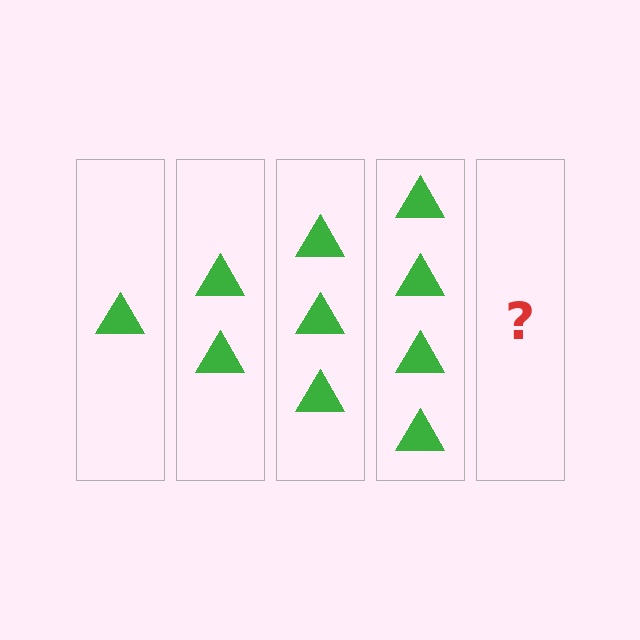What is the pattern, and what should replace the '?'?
The pattern is that each step adds one more triangle. The '?' should be 5 triangles.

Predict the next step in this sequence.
The next step is 5 triangles.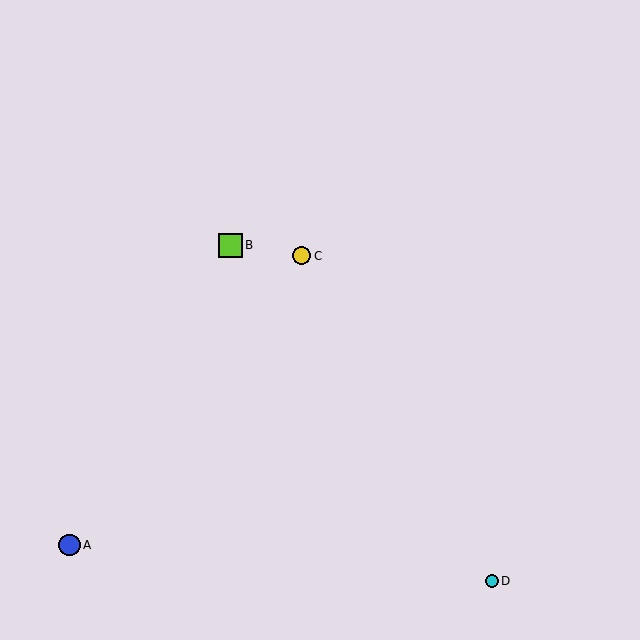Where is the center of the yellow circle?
The center of the yellow circle is at (302, 256).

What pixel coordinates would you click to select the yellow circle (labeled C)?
Click at (302, 256) to select the yellow circle C.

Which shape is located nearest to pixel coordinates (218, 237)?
The lime square (labeled B) at (230, 245) is nearest to that location.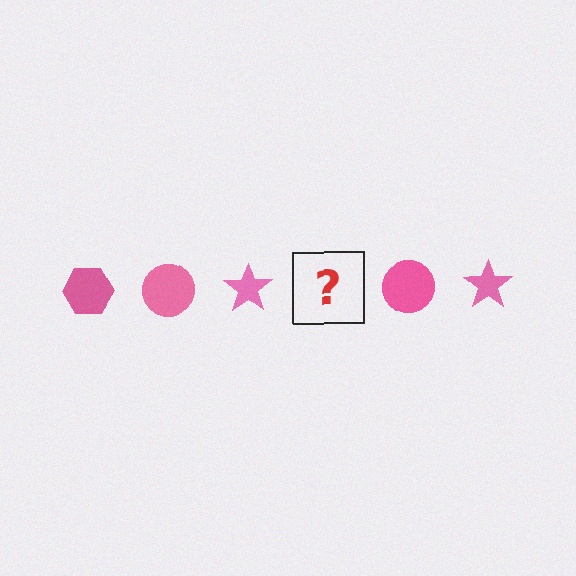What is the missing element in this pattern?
The missing element is a pink hexagon.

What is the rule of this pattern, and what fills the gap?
The rule is that the pattern cycles through hexagon, circle, star shapes in pink. The gap should be filled with a pink hexagon.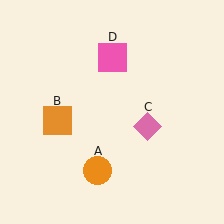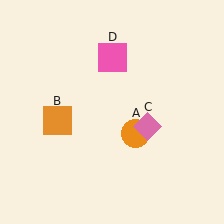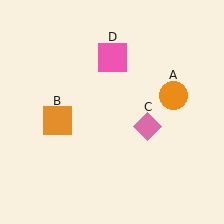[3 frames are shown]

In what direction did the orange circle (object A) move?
The orange circle (object A) moved up and to the right.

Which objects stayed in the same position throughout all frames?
Orange square (object B) and pink diamond (object C) and pink square (object D) remained stationary.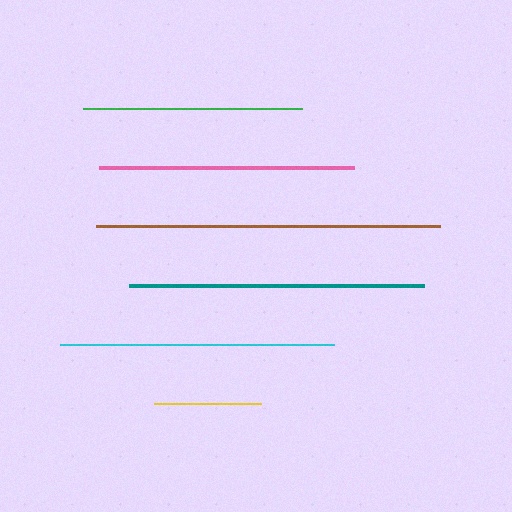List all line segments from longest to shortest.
From longest to shortest: brown, teal, cyan, pink, green, yellow.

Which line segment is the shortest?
The yellow line is the shortest at approximately 107 pixels.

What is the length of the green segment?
The green segment is approximately 219 pixels long.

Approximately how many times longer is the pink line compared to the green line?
The pink line is approximately 1.2 times the length of the green line.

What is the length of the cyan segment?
The cyan segment is approximately 273 pixels long.